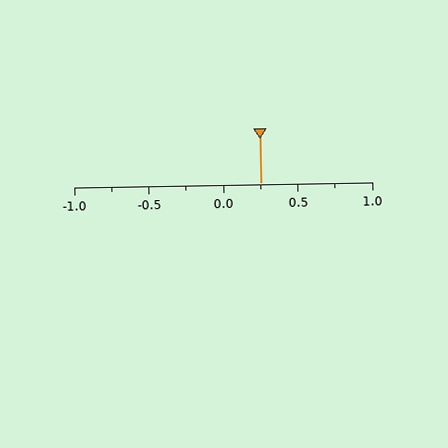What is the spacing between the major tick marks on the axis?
The major ticks are spaced 0.5 apart.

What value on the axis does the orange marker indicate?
The marker indicates approximately 0.25.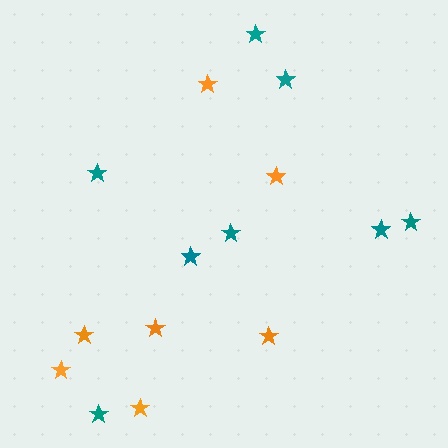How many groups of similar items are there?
There are 2 groups: one group of orange stars (7) and one group of teal stars (8).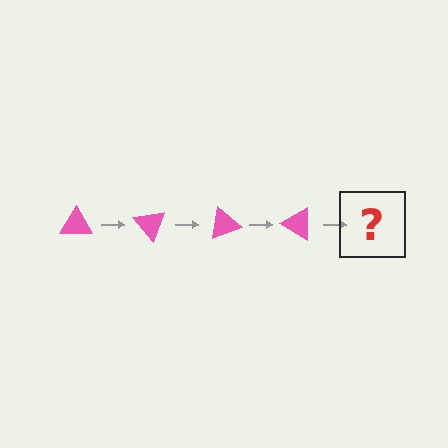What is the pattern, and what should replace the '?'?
The pattern is that the triangle rotates 50 degrees each step. The '?' should be a pink triangle rotated 200 degrees.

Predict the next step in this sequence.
The next step is a pink triangle rotated 200 degrees.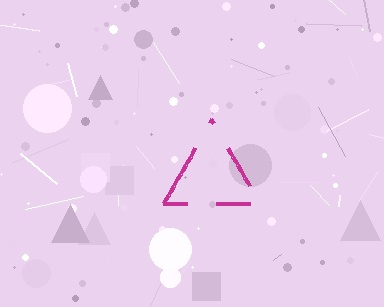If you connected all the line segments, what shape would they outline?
They would outline a triangle.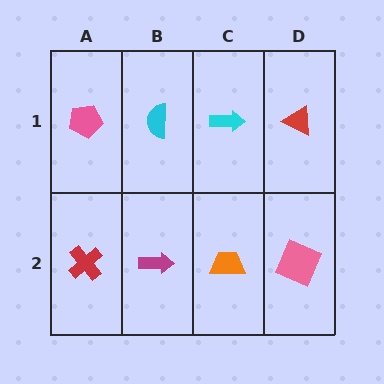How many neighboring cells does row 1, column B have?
3.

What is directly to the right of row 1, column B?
A cyan arrow.